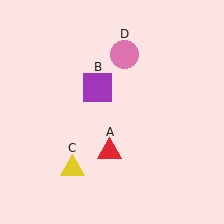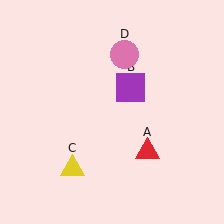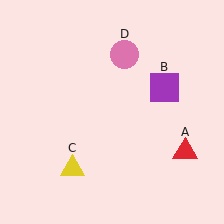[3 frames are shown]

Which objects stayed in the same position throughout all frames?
Yellow triangle (object C) and pink circle (object D) remained stationary.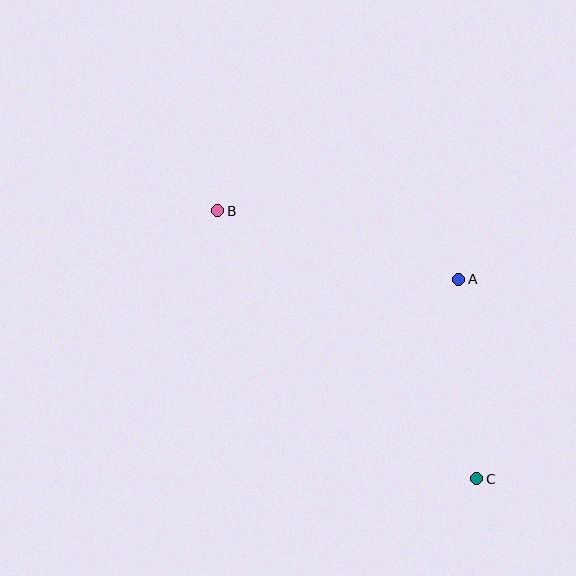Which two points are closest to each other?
Points A and C are closest to each other.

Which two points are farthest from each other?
Points B and C are farthest from each other.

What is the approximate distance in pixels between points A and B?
The distance between A and B is approximately 251 pixels.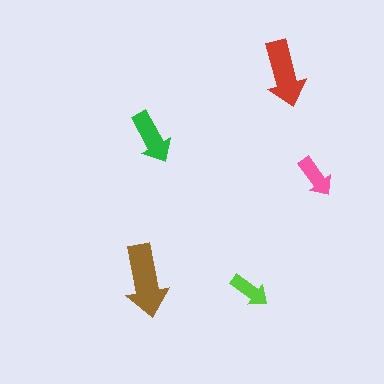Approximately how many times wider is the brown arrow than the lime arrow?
About 2 times wider.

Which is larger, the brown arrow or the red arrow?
The brown one.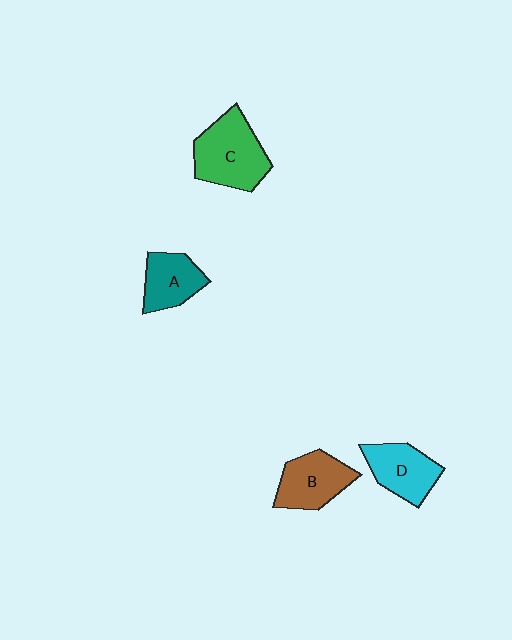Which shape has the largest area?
Shape C (green).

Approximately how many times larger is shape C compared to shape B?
Approximately 1.3 times.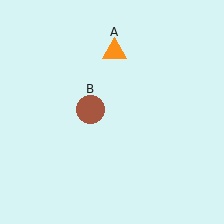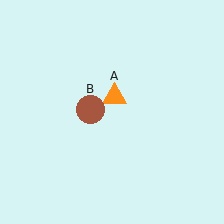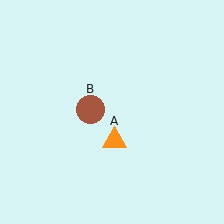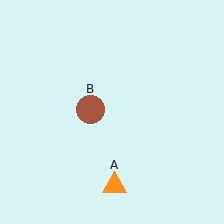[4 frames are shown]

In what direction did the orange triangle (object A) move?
The orange triangle (object A) moved down.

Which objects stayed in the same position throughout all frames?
Brown circle (object B) remained stationary.